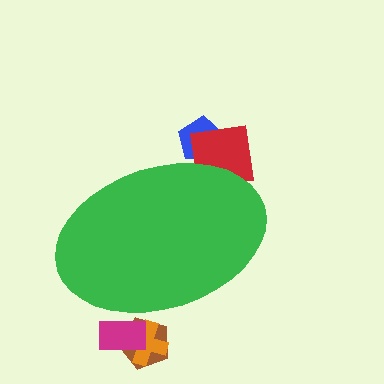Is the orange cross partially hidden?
Yes, the orange cross is partially hidden behind the green ellipse.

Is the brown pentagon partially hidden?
Yes, the brown pentagon is partially hidden behind the green ellipse.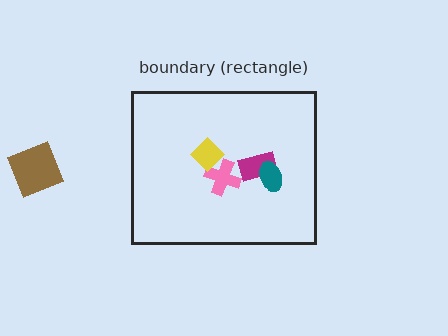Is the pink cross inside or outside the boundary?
Inside.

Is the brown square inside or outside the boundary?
Outside.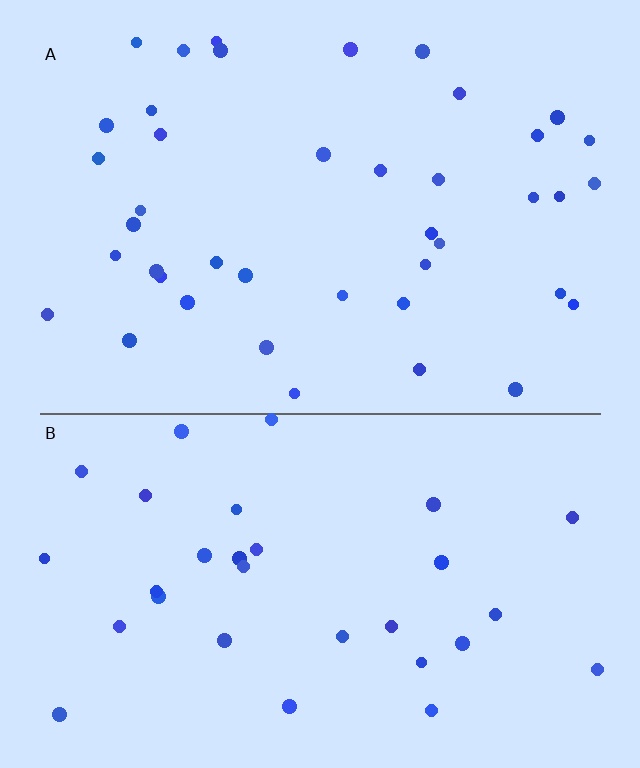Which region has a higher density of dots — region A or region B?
A (the top).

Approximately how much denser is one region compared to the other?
Approximately 1.3× — region A over region B.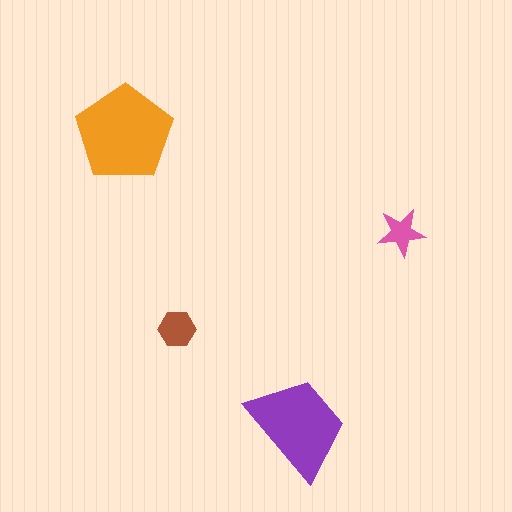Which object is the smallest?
The pink star.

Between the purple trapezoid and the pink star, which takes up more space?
The purple trapezoid.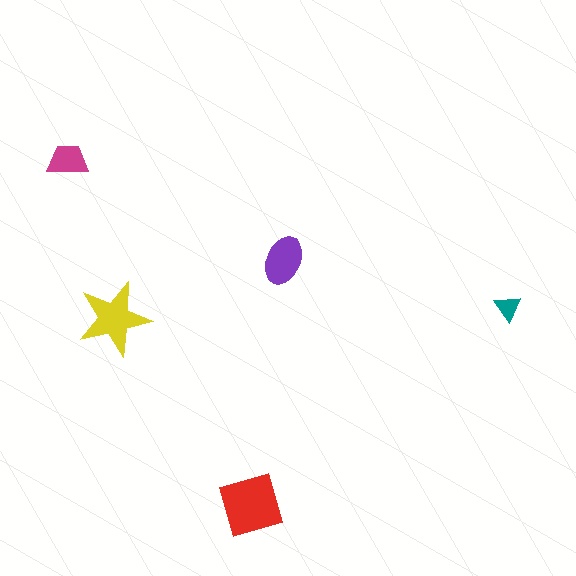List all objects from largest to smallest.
The red square, the yellow star, the purple ellipse, the magenta trapezoid, the teal triangle.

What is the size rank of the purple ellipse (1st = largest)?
3rd.